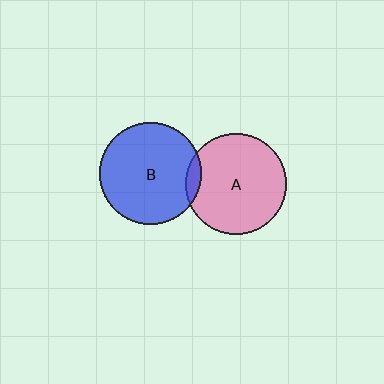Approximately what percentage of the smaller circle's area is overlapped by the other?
Approximately 5%.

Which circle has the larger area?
Circle B (blue).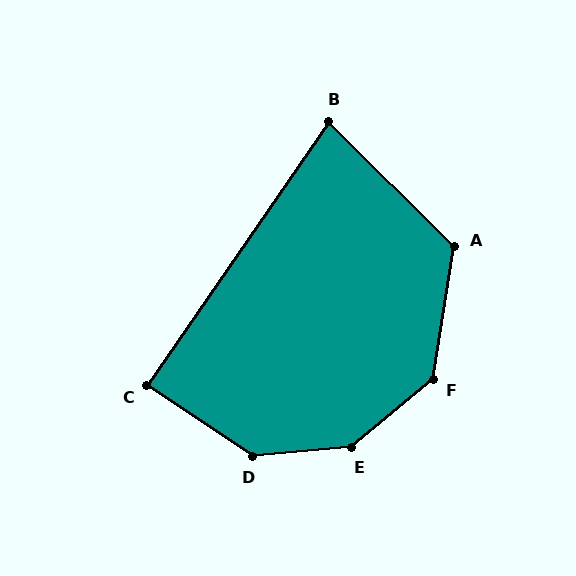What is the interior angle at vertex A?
Approximately 126 degrees (obtuse).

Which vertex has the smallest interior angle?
B, at approximately 80 degrees.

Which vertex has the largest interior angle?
E, at approximately 145 degrees.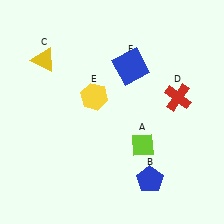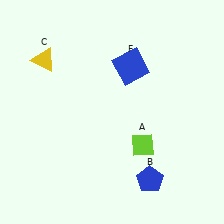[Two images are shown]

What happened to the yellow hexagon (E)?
The yellow hexagon (E) was removed in Image 2. It was in the top-left area of Image 1.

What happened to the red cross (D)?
The red cross (D) was removed in Image 2. It was in the top-right area of Image 1.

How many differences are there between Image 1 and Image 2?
There are 2 differences between the two images.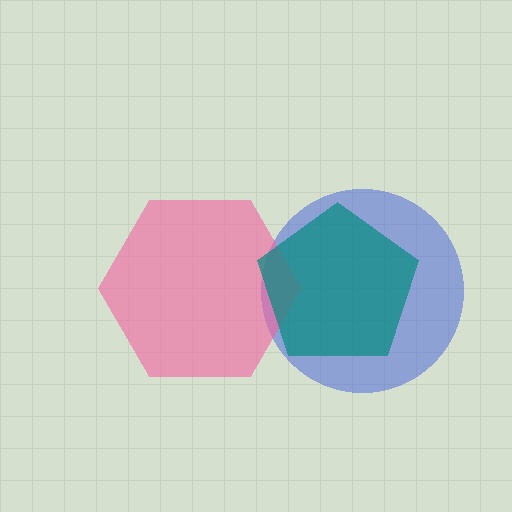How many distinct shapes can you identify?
There are 3 distinct shapes: a blue circle, a pink hexagon, a teal pentagon.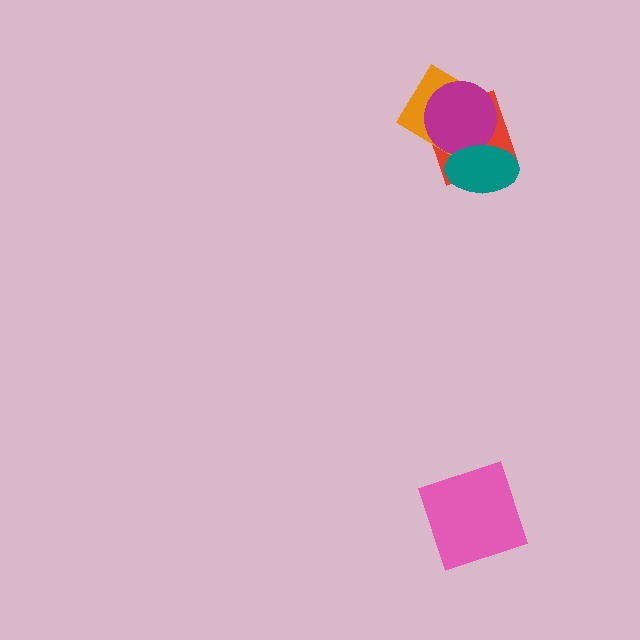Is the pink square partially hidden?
No, no other shape covers it.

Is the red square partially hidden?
Yes, it is partially covered by another shape.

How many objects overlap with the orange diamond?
3 objects overlap with the orange diamond.